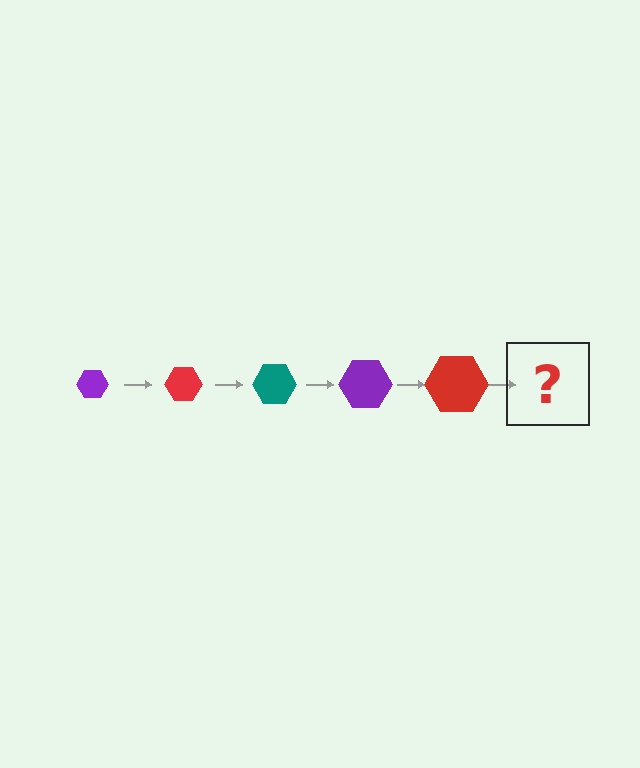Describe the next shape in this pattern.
It should be a teal hexagon, larger than the previous one.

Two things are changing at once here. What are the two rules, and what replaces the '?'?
The two rules are that the hexagon grows larger each step and the color cycles through purple, red, and teal. The '?' should be a teal hexagon, larger than the previous one.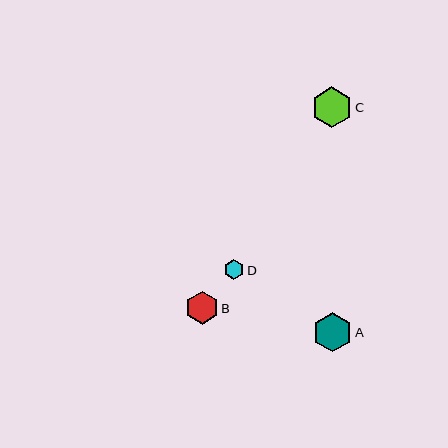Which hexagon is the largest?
Hexagon C is the largest with a size of approximately 40 pixels.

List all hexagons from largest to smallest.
From largest to smallest: C, A, B, D.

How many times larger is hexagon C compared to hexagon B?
Hexagon C is approximately 1.2 times the size of hexagon B.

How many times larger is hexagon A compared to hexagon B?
Hexagon A is approximately 1.2 times the size of hexagon B.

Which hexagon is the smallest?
Hexagon D is the smallest with a size of approximately 19 pixels.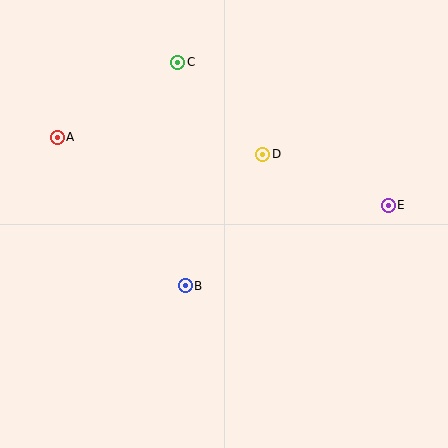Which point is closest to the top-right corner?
Point E is closest to the top-right corner.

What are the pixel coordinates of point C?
Point C is at (178, 62).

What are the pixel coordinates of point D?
Point D is at (263, 154).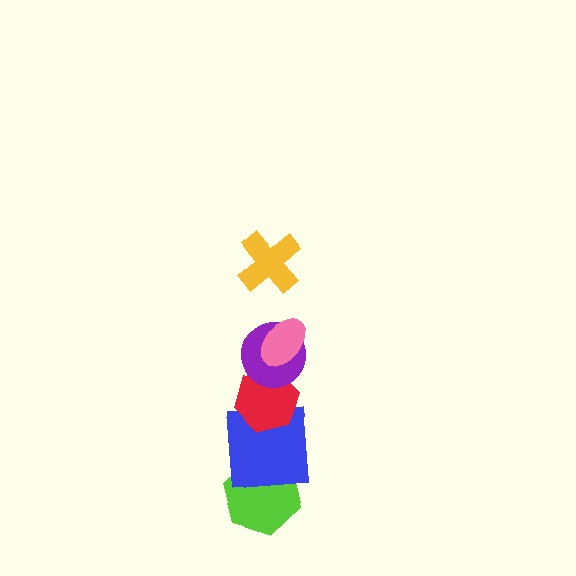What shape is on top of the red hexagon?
The purple circle is on top of the red hexagon.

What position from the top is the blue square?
The blue square is 5th from the top.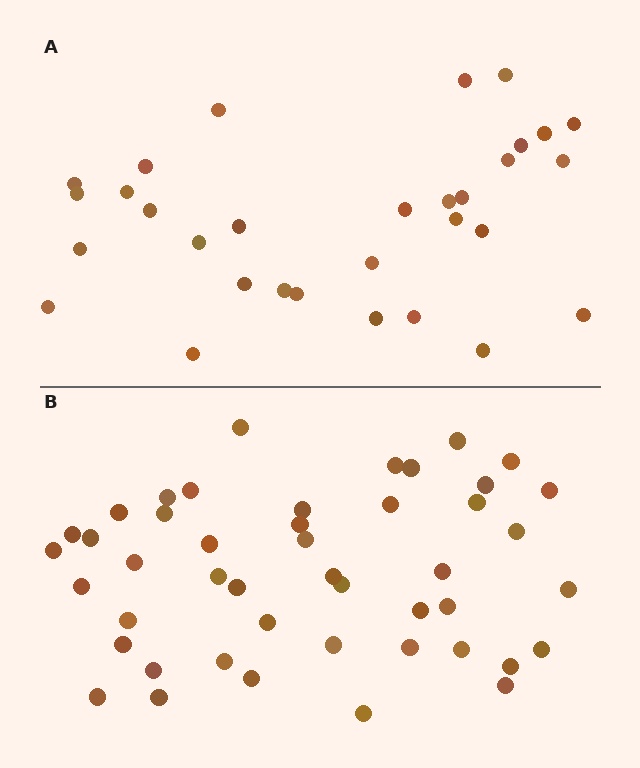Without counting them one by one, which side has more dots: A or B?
Region B (the bottom region) has more dots.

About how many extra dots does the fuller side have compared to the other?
Region B has approximately 15 more dots than region A.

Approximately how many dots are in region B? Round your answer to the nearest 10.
About 50 dots. (The exact count is 46, which rounds to 50.)